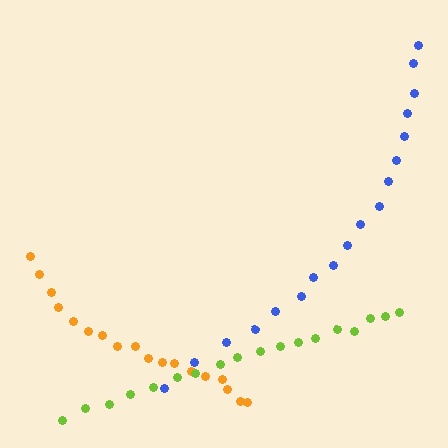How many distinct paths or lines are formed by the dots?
There are 3 distinct paths.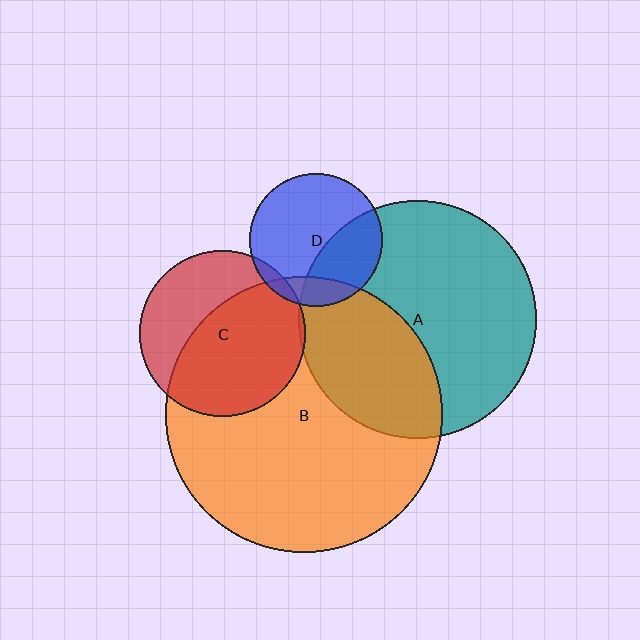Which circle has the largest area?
Circle B (orange).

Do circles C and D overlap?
Yes.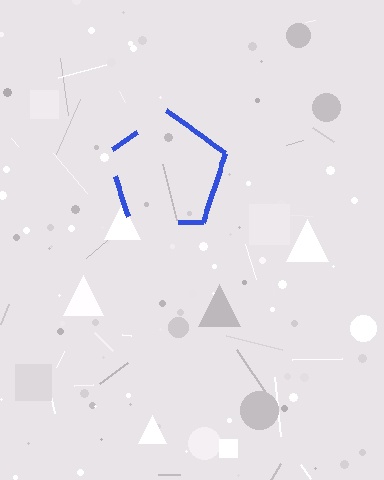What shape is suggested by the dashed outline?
The dashed outline suggests a pentagon.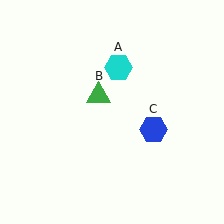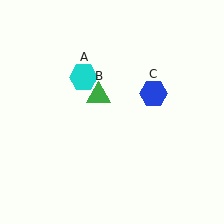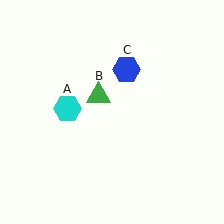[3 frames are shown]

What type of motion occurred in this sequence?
The cyan hexagon (object A), blue hexagon (object C) rotated counterclockwise around the center of the scene.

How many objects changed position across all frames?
2 objects changed position: cyan hexagon (object A), blue hexagon (object C).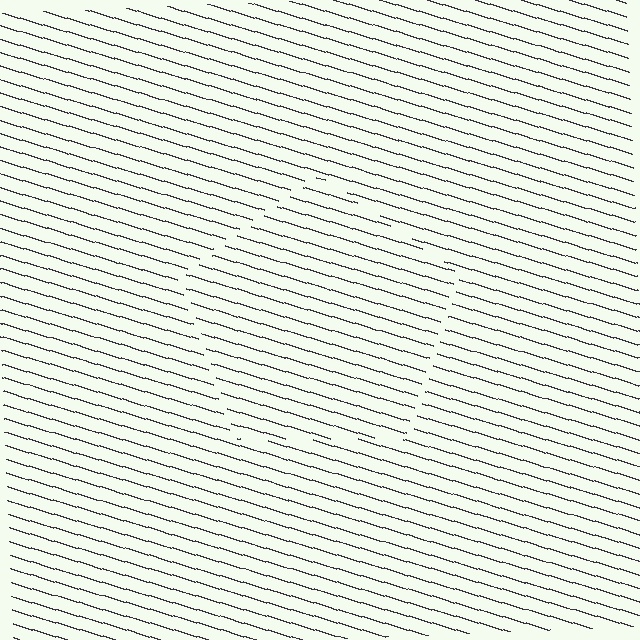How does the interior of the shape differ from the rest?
The interior of the shape contains the same grating, shifted by half a period — the contour is defined by the phase discontinuity where line-ends from the inner and outer gratings abut.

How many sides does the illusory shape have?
5 sides — the line-ends trace a pentagon.